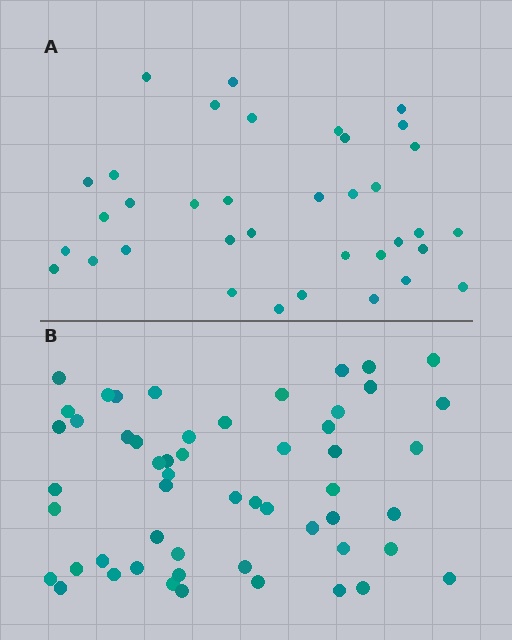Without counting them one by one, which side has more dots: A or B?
Region B (the bottom region) has more dots.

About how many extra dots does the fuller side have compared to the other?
Region B has approximately 20 more dots than region A.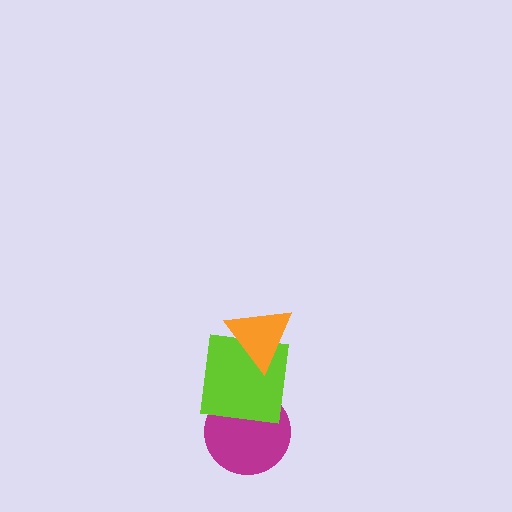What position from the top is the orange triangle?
The orange triangle is 1st from the top.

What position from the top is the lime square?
The lime square is 2nd from the top.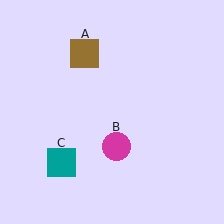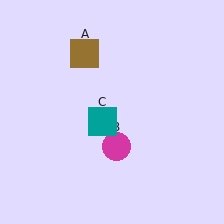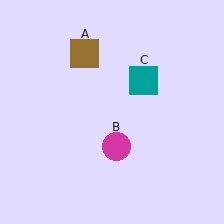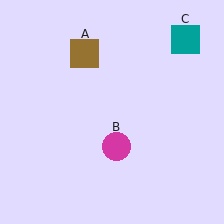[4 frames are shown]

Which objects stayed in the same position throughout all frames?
Brown square (object A) and magenta circle (object B) remained stationary.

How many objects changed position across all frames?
1 object changed position: teal square (object C).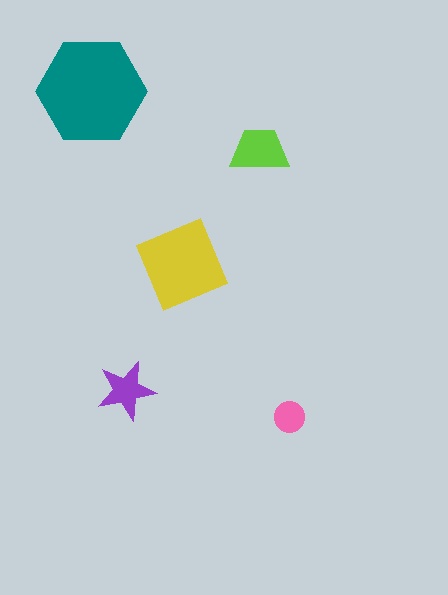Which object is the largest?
The teal hexagon.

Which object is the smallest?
The pink circle.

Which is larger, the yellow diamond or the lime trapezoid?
The yellow diamond.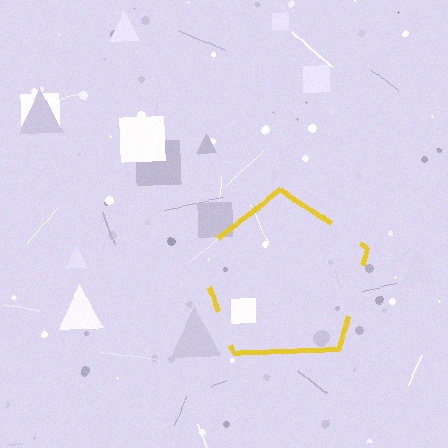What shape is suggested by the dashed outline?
The dashed outline suggests a pentagon.